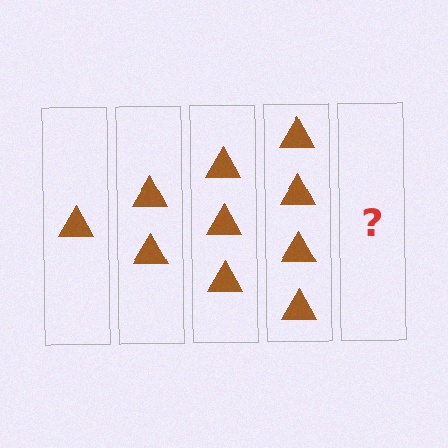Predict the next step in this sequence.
The next step is 5 triangles.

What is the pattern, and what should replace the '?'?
The pattern is that each step adds one more triangle. The '?' should be 5 triangles.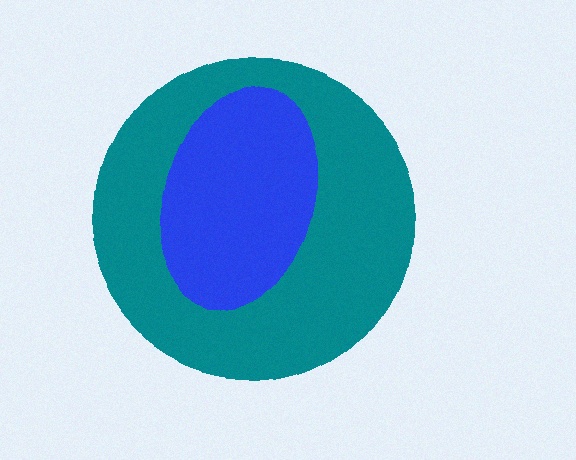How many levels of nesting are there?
2.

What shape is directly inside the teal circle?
The blue ellipse.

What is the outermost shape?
The teal circle.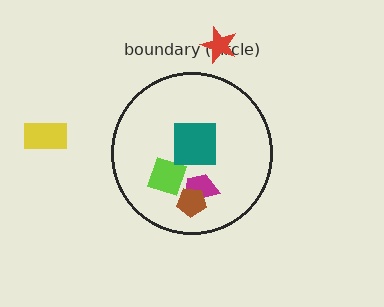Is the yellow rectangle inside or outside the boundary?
Outside.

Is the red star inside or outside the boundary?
Outside.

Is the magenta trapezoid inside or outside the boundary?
Inside.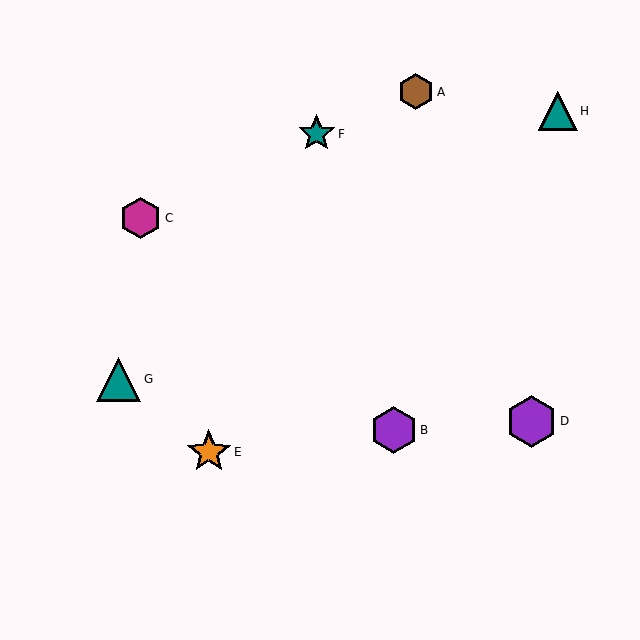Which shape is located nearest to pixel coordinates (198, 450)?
The orange star (labeled E) at (209, 452) is nearest to that location.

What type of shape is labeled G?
Shape G is a teal triangle.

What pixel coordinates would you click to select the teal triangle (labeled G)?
Click at (119, 379) to select the teal triangle G.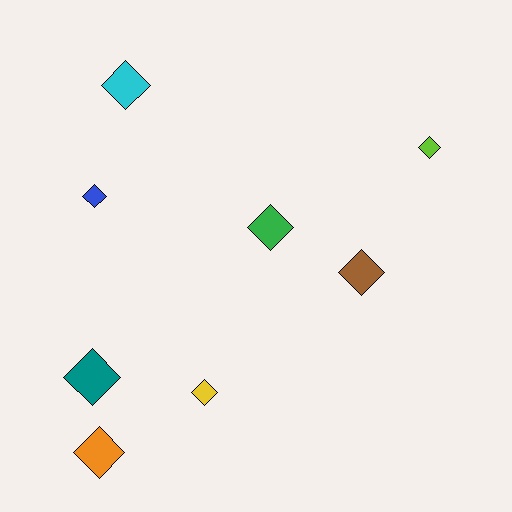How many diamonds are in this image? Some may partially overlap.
There are 8 diamonds.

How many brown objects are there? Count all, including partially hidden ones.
There is 1 brown object.